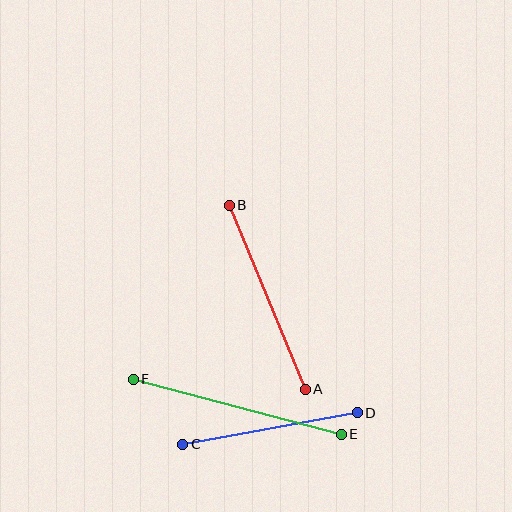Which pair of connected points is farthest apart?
Points E and F are farthest apart.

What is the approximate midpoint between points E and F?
The midpoint is at approximately (237, 407) pixels.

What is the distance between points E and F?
The distance is approximately 215 pixels.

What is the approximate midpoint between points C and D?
The midpoint is at approximately (270, 428) pixels.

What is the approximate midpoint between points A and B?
The midpoint is at approximately (267, 297) pixels.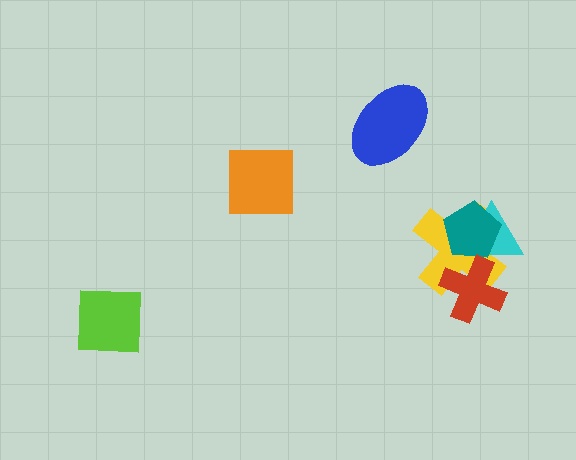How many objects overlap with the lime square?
0 objects overlap with the lime square.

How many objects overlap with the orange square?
0 objects overlap with the orange square.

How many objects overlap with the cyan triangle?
3 objects overlap with the cyan triangle.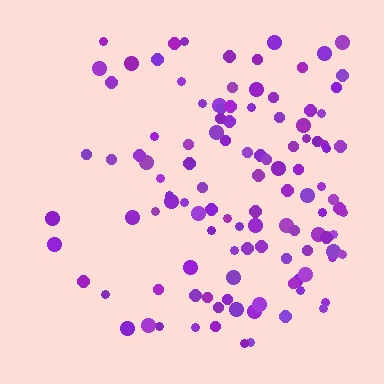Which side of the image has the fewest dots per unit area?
The left.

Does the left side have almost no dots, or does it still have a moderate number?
Still a moderate number, just noticeably fewer than the right.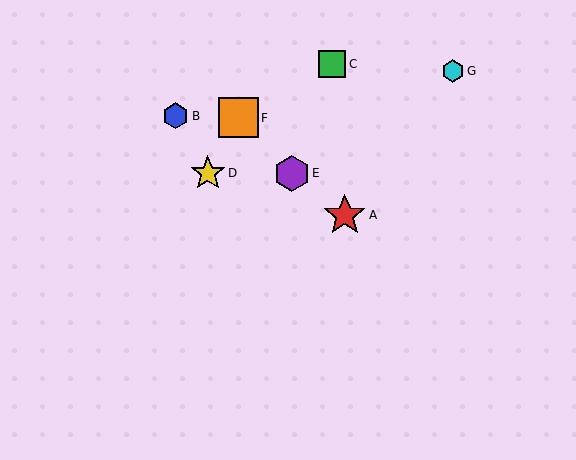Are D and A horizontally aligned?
No, D is at y≈173 and A is at y≈215.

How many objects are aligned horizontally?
2 objects (D, E) are aligned horizontally.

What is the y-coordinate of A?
Object A is at y≈215.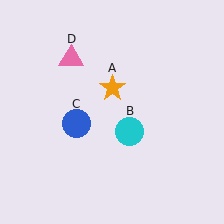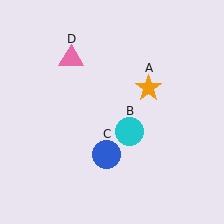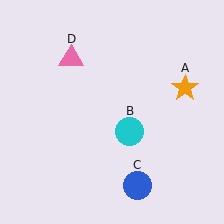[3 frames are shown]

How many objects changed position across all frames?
2 objects changed position: orange star (object A), blue circle (object C).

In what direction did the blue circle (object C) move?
The blue circle (object C) moved down and to the right.